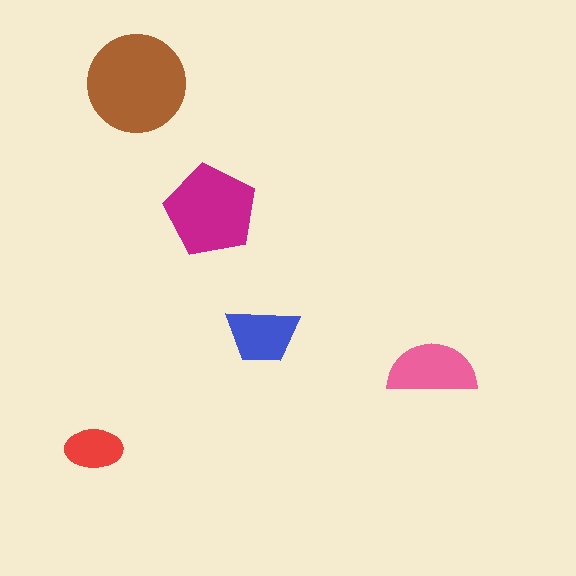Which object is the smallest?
The red ellipse.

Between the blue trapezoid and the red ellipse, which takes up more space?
The blue trapezoid.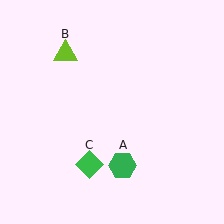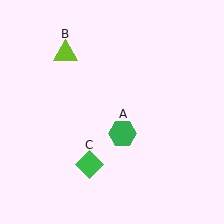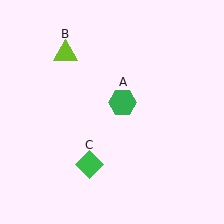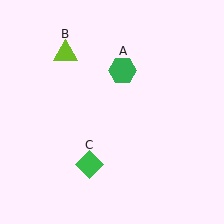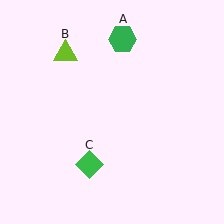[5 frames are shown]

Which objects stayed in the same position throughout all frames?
Lime triangle (object B) and green diamond (object C) remained stationary.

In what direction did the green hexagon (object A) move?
The green hexagon (object A) moved up.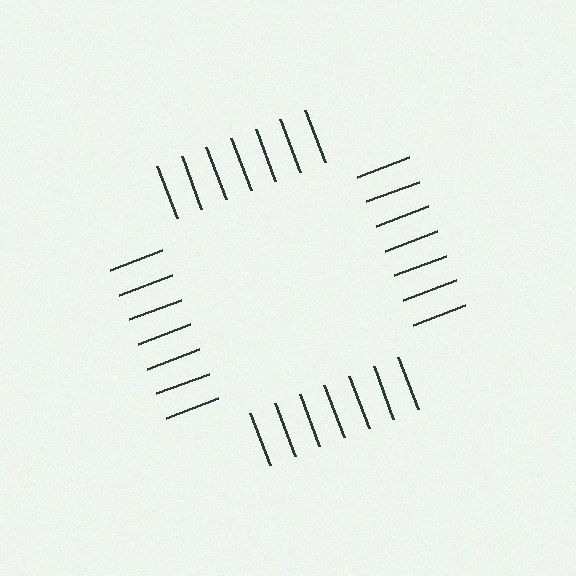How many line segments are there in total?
28 — 7 along each of the 4 edges.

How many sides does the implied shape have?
4 sides — the line-ends trace a square.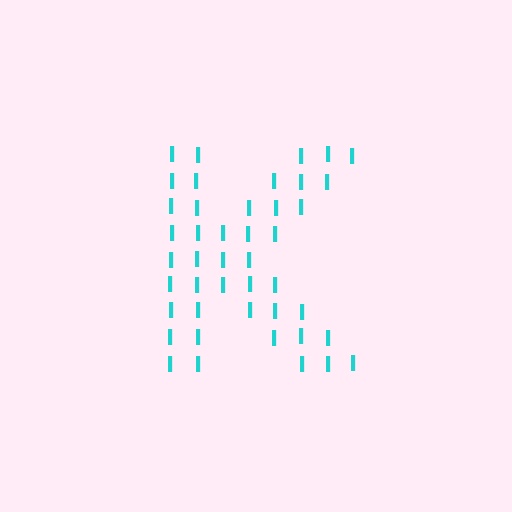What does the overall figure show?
The overall figure shows the letter K.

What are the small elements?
The small elements are letter I's.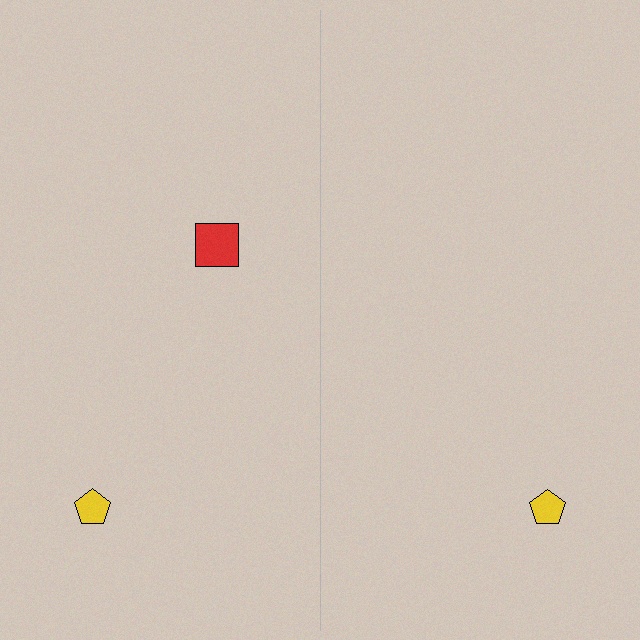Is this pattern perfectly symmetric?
No, the pattern is not perfectly symmetric. A red square is missing from the right side.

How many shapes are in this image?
There are 3 shapes in this image.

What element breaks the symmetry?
A red square is missing from the right side.